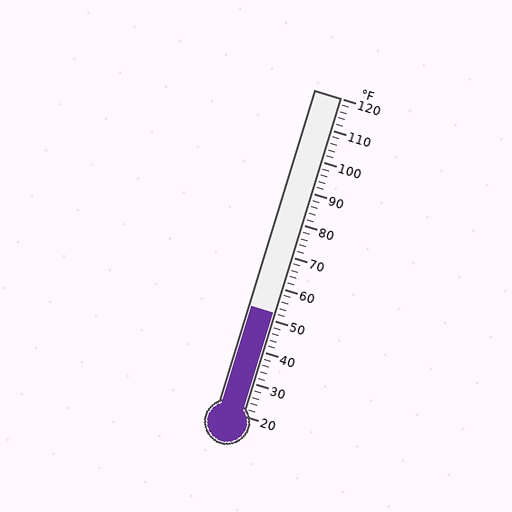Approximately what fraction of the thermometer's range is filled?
The thermometer is filled to approximately 30% of its range.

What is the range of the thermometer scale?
The thermometer scale ranges from 20°F to 120°F.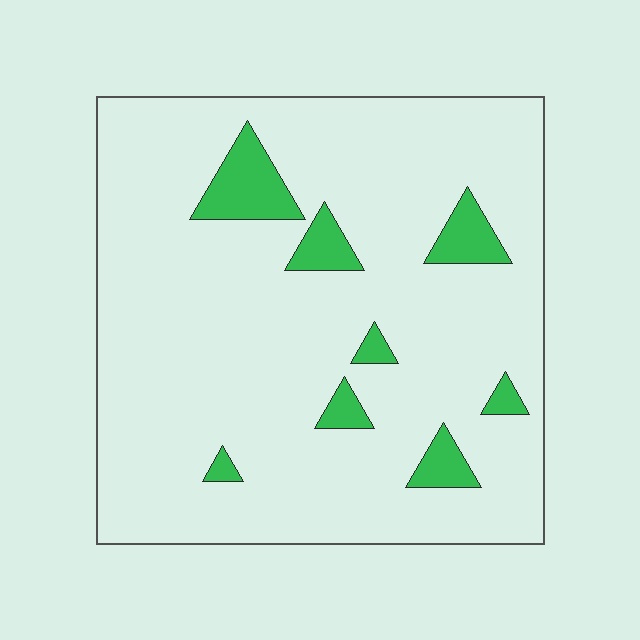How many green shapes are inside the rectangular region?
8.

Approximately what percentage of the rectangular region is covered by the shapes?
Approximately 10%.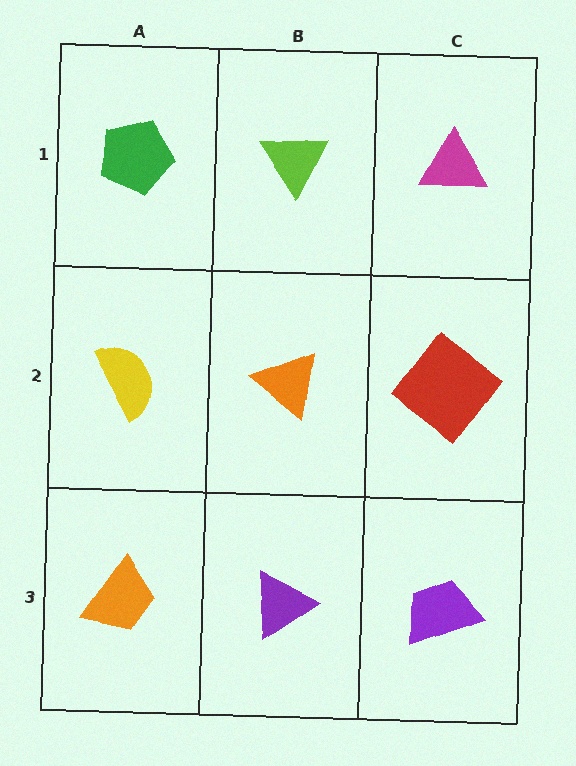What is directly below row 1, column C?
A red diamond.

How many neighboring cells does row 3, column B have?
3.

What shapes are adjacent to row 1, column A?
A yellow semicircle (row 2, column A), a lime triangle (row 1, column B).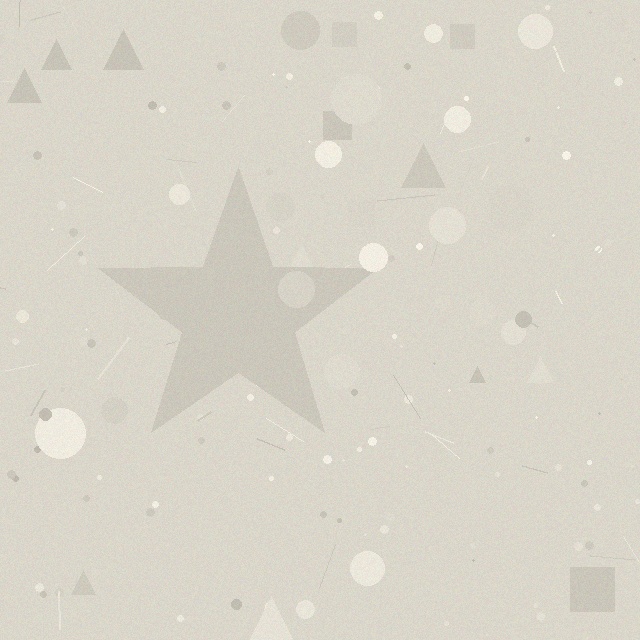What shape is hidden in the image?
A star is hidden in the image.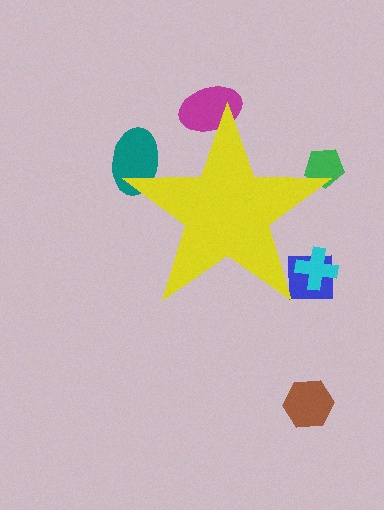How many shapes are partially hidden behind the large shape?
5 shapes are partially hidden.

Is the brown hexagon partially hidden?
No, the brown hexagon is fully visible.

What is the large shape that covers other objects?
A yellow star.